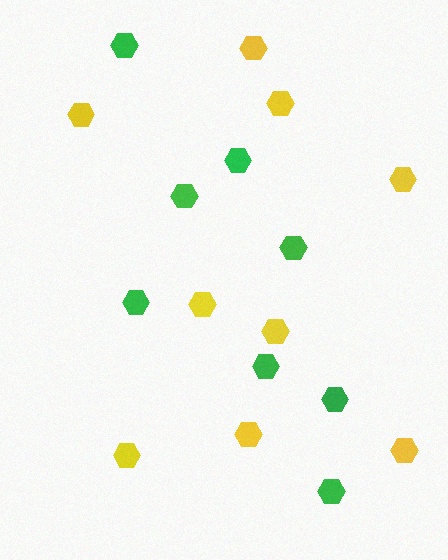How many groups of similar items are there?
There are 2 groups: one group of yellow hexagons (9) and one group of green hexagons (8).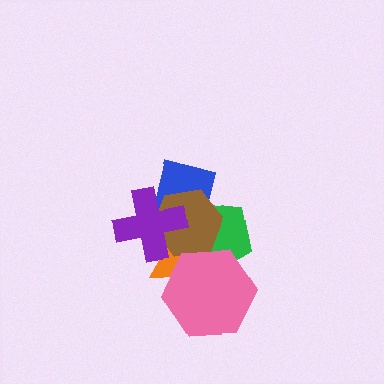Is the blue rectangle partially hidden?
Yes, it is partially covered by another shape.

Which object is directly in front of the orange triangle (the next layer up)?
The green pentagon is directly in front of the orange triangle.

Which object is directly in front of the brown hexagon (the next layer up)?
The pink hexagon is directly in front of the brown hexagon.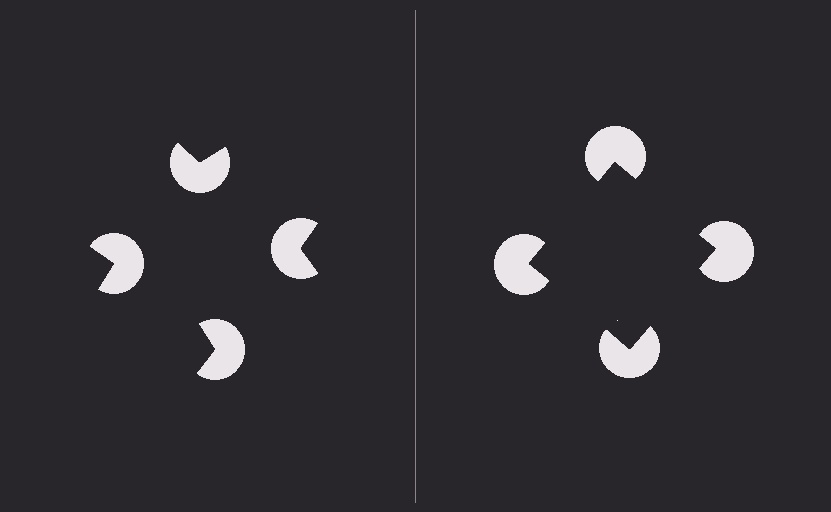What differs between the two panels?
The pac-man discs are positioned identically on both sides; only the wedge orientations differ. On the right they align to a square; on the left they are misaligned.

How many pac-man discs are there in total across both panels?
8 — 4 on each side.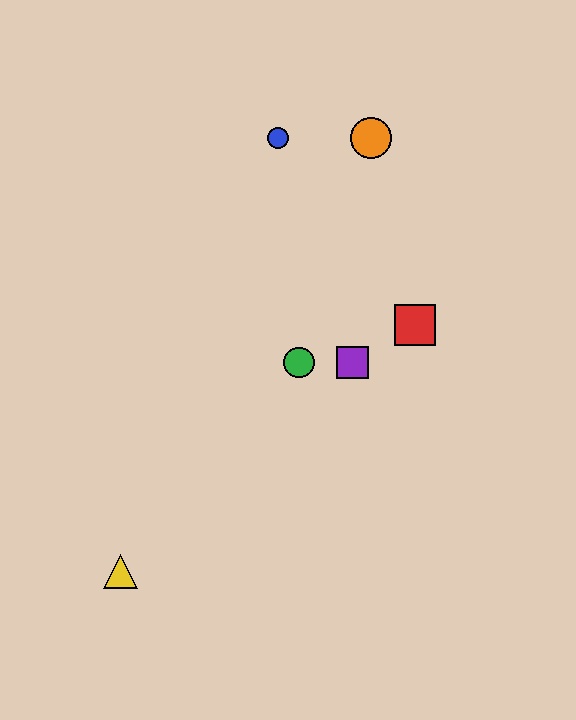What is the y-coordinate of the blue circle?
The blue circle is at y≈138.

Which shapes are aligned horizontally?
The green circle, the purple square are aligned horizontally.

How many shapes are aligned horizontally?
2 shapes (the green circle, the purple square) are aligned horizontally.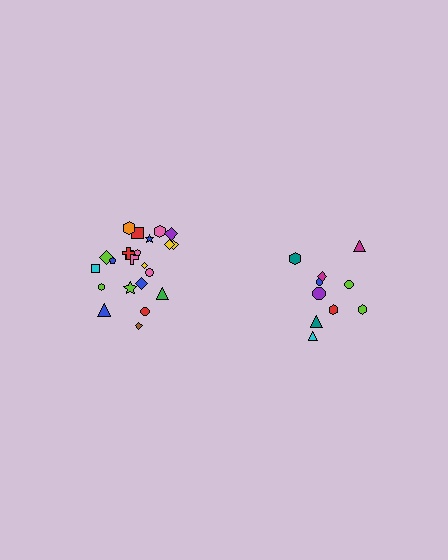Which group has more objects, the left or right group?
The left group.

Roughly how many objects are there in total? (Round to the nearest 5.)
Roughly 30 objects in total.